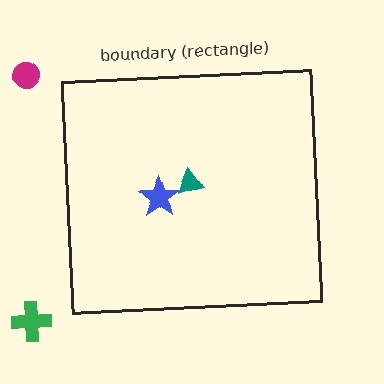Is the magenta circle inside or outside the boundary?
Outside.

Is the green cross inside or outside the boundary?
Outside.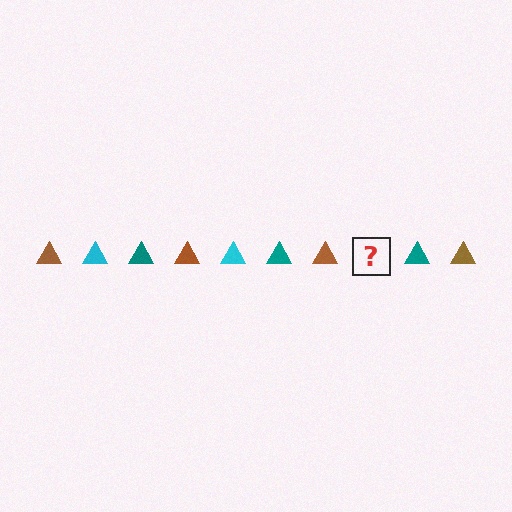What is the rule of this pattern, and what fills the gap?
The rule is that the pattern cycles through brown, cyan, teal triangles. The gap should be filled with a cyan triangle.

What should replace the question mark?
The question mark should be replaced with a cyan triangle.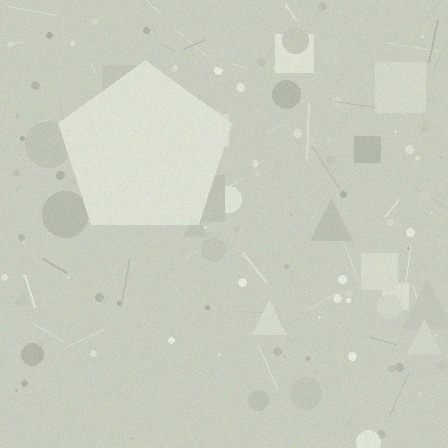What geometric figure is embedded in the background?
A pentagon is embedded in the background.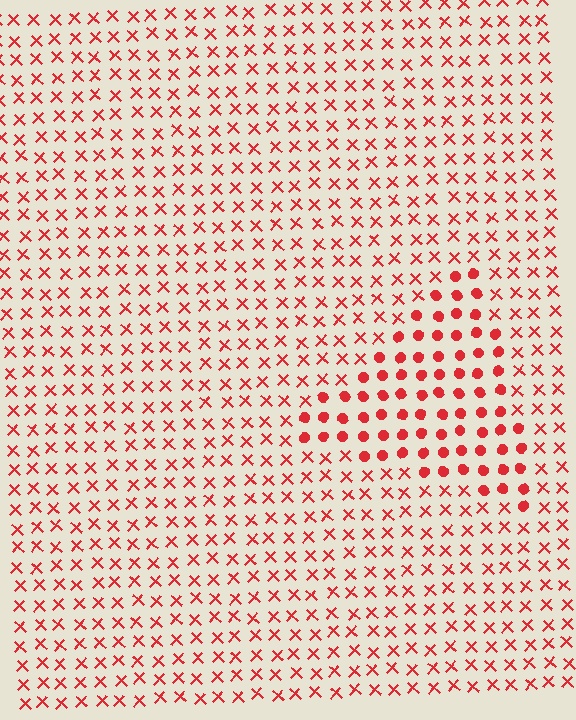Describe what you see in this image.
The image is filled with small red elements arranged in a uniform grid. A triangle-shaped region contains circles, while the surrounding area contains X marks. The boundary is defined purely by the change in element shape.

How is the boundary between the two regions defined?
The boundary is defined by a change in element shape: circles inside vs. X marks outside. All elements share the same color and spacing.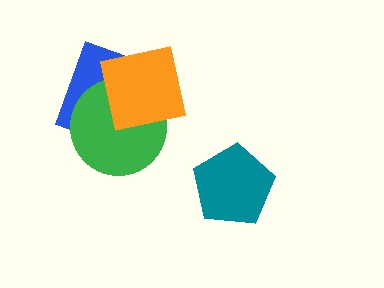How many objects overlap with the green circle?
2 objects overlap with the green circle.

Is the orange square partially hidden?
No, no other shape covers it.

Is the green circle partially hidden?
Yes, it is partially covered by another shape.